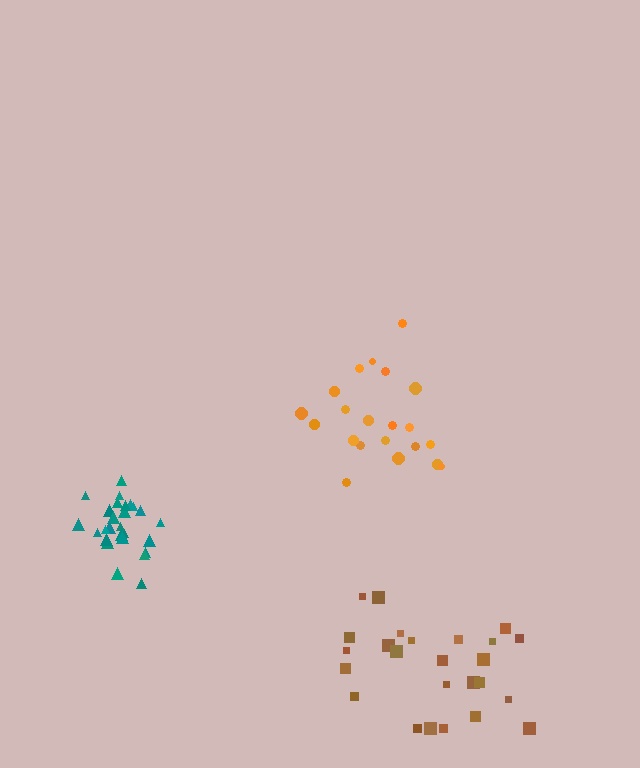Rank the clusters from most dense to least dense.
teal, orange, brown.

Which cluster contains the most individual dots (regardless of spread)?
Teal (29).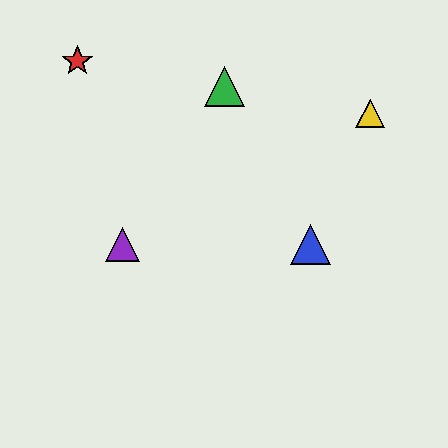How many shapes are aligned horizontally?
2 shapes (the blue triangle, the purple triangle) are aligned horizontally.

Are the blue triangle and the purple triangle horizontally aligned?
Yes, both are at y≈244.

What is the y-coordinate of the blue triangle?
The blue triangle is at y≈244.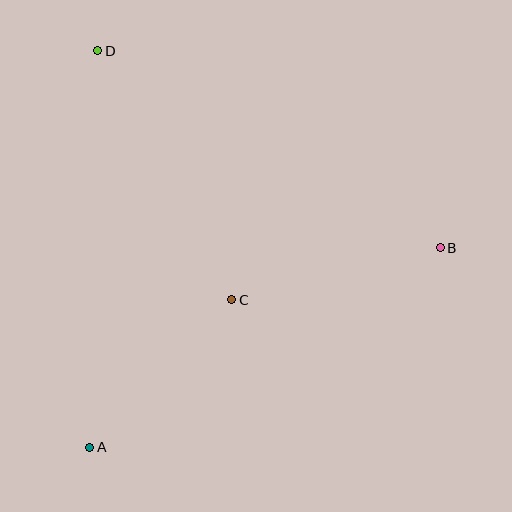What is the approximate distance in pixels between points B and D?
The distance between B and D is approximately 395 pixels.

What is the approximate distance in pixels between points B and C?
The distance between B and C is approximately 215 pixels.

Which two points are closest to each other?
Points A and C are closest to each other.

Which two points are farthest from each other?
Points A and B are farthest from each other.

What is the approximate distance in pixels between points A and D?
The distance between A and D is approximately 397 pixels.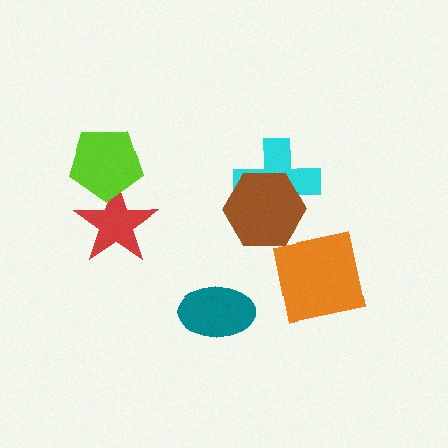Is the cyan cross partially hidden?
Yes, it is partially covered by another shape.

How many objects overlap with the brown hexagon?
1 object overlaps with the brown hexagon.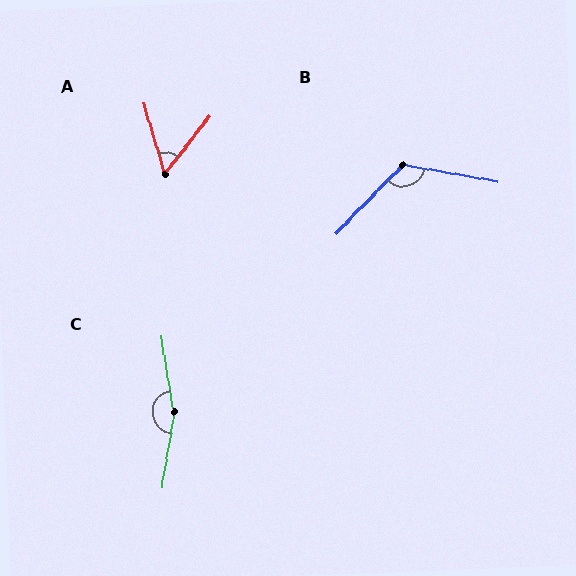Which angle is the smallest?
A, at approximately 55 degrees.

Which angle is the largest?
C, at approximately 161 degrees.